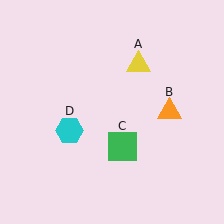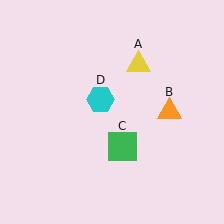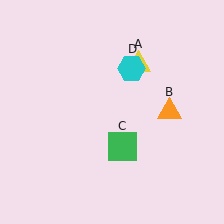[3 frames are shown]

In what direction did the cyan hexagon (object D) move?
The cyan hexagon (object D) moved up and to the right.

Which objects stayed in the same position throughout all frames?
Yellow triangle (object A) and orange triangle (object B) and green square (object C) remained stationary.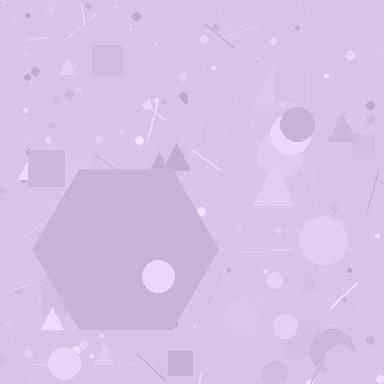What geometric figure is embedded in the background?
A hexagon is embedded in the background.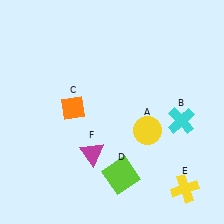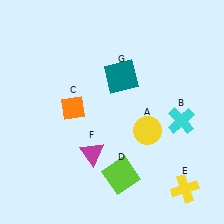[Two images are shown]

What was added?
A teal square (G) was added in Image 2.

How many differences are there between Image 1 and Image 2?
There is 1 difference between the two images.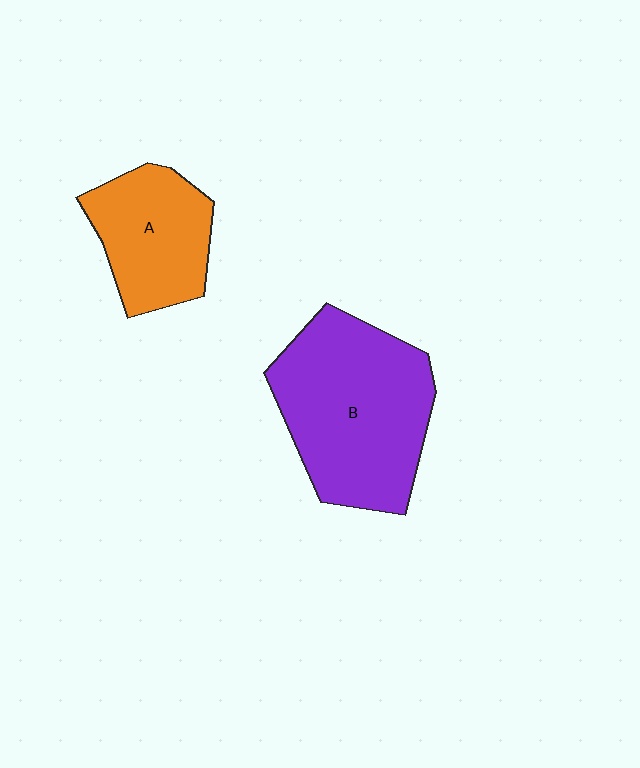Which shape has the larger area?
Shape B (purple).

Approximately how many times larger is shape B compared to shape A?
Approximately 1.7 times.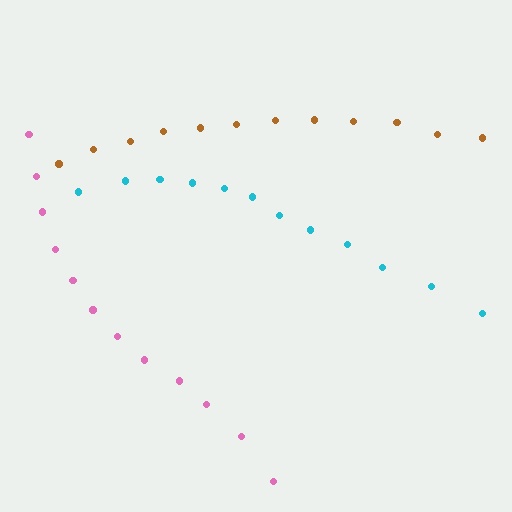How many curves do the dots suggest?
There are 3 distinct paths.